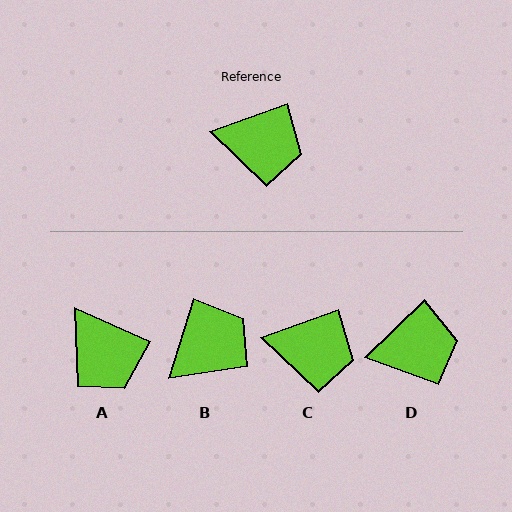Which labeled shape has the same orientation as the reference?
C.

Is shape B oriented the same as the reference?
No, it is off by about 52 degrees.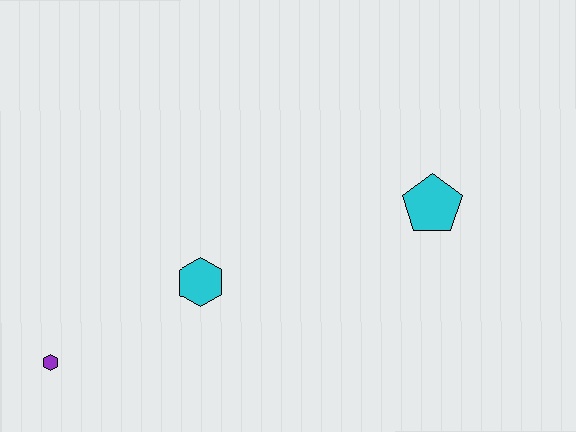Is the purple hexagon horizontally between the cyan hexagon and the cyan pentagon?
No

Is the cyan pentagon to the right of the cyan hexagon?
Yes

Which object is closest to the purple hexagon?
The cyan hexagon is closest to the purple hexagon.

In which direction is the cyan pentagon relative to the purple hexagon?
The cyan pentagon is to the right of the purple hexagon.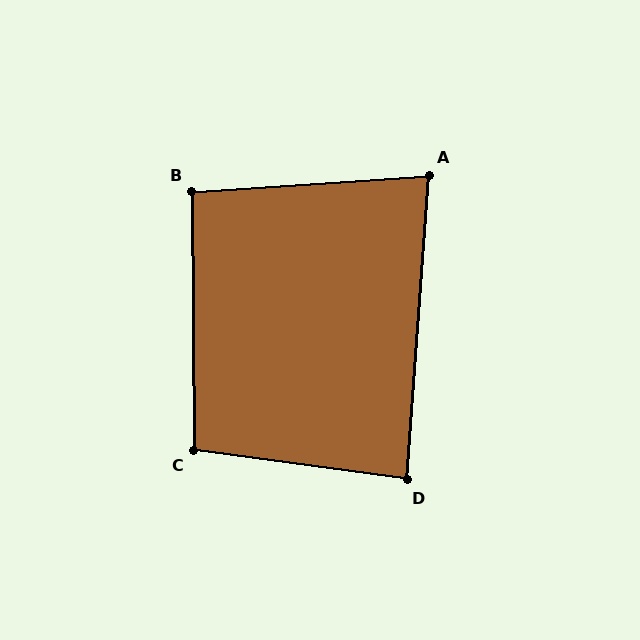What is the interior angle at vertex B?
Approximately 93 degrees (approximately right).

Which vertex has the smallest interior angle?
A, at approximately 82 degrees.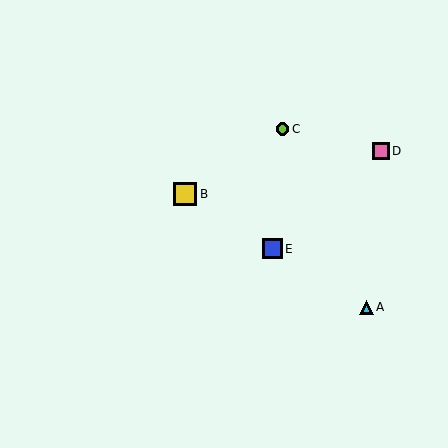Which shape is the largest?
The yellow square (labeled B) is the largest.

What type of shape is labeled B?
Shape B is a yellow square.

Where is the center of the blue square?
The center of the blue square is at (272, 249).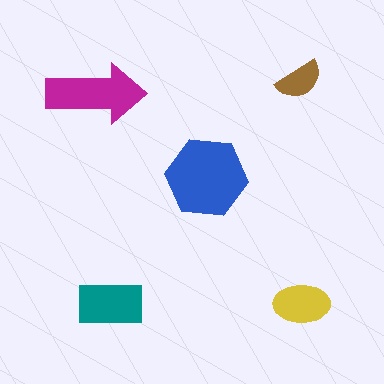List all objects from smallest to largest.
The brown semicircle, the yellow ellipse, the teal rectangle, the magenta arrow, the blue hexagon.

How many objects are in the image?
There are 5 objects in the image.